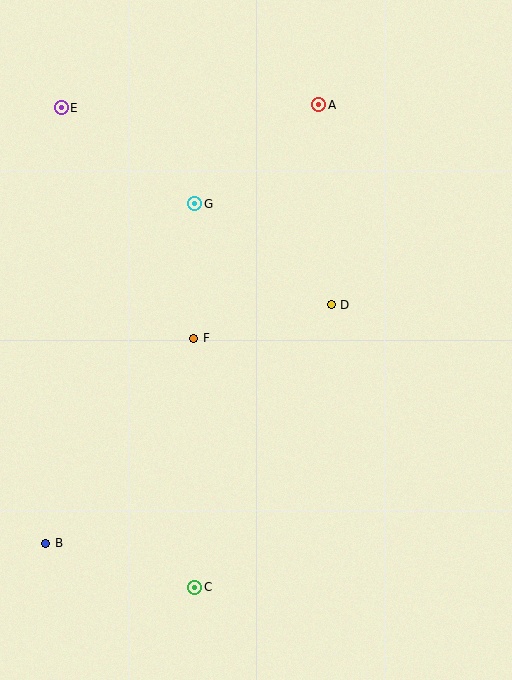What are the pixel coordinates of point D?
Point D is at (331, 305).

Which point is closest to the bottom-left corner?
Point B is closest to the bottom-left corner.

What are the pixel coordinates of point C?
Point C is at (195, 587).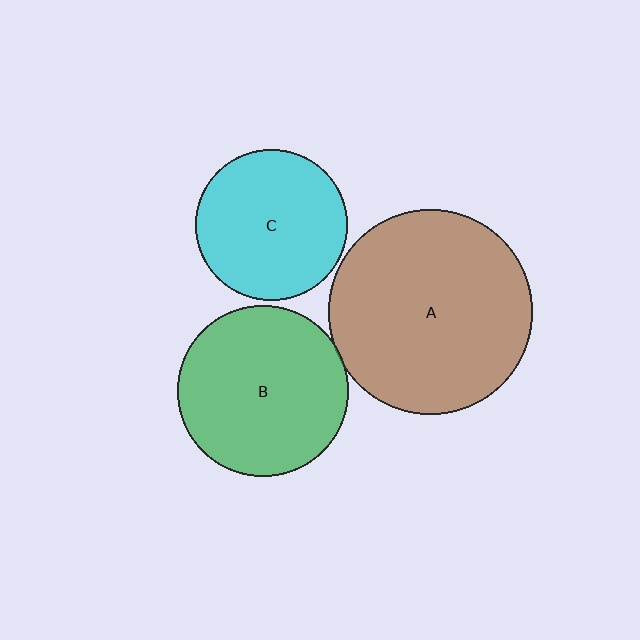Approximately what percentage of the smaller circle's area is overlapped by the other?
Approximately 5%.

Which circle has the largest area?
Circle A (brown).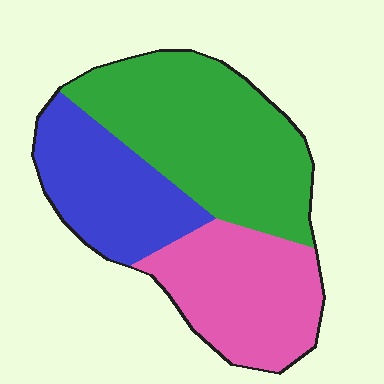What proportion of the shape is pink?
Pink covers around 30% of the shape.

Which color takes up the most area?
Green, at roughly 45%.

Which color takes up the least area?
Blue, at roughly 25%.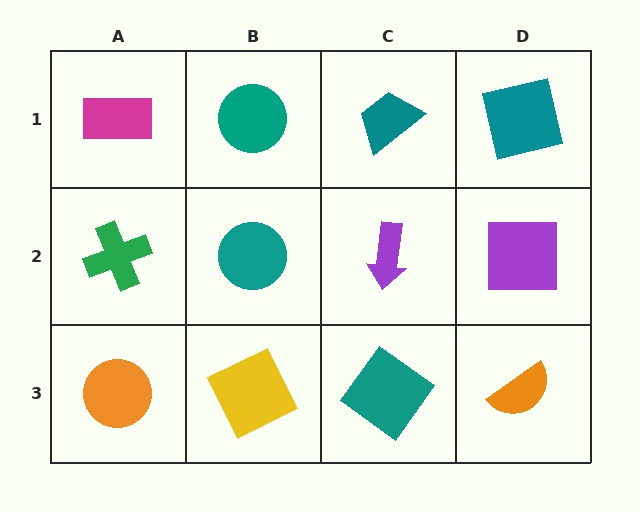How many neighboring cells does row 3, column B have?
3.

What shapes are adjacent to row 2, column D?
A teal square (row 1, column D), an orange semicircle (row 3, column D), a purple arrow (row 2, column C).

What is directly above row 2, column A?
A magenta rectangle.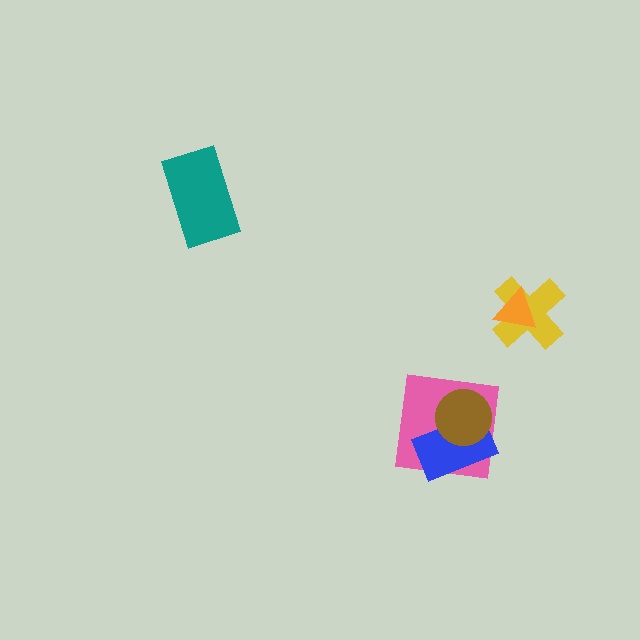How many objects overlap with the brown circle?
2 objects overlap with the brown circle.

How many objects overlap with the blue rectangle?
2 objects overlap with the blue rectangle.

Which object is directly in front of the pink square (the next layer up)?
The blue rectangle is directly in front of the pink square.